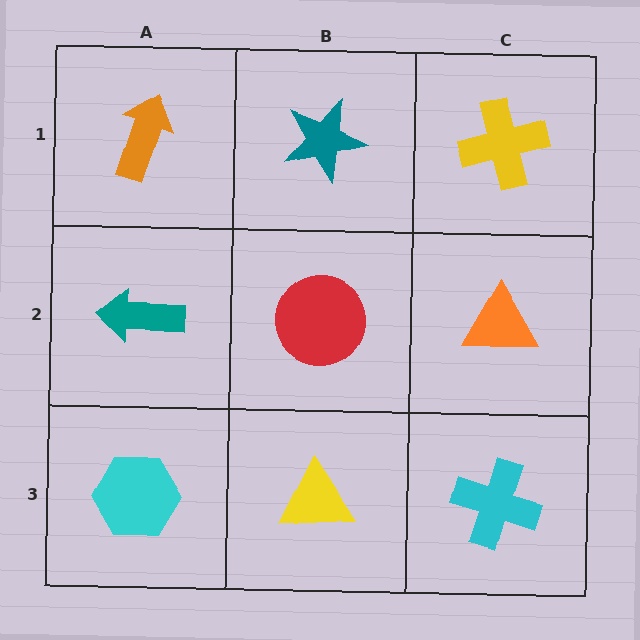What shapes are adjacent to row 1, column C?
An orange triangle (row 2, column C), a teal star (row 1, column B).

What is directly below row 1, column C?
An orange triangle.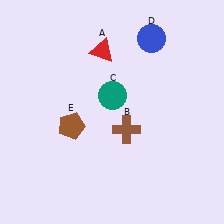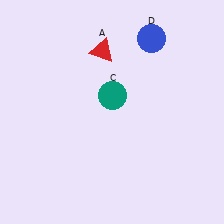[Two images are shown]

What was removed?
The brown cross (B), the brown pentagon (E) were removed in Image 2.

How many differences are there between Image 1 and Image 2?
There are 2 differences between the two images.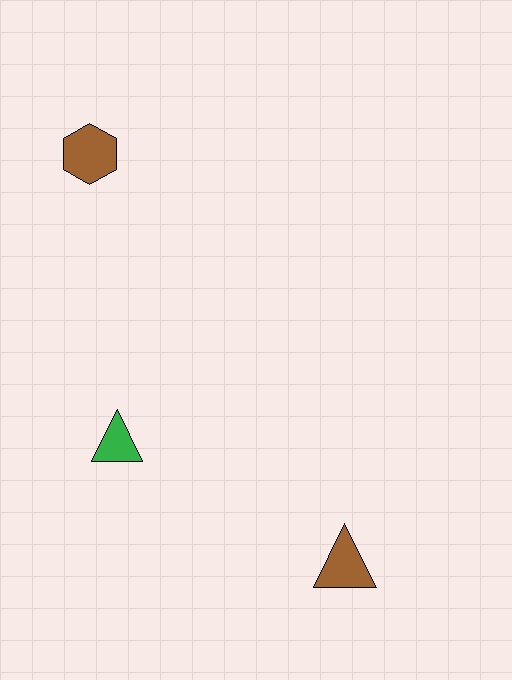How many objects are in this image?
There are 3 objects.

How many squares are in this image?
There are no squares.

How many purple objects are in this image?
There are no purple objects.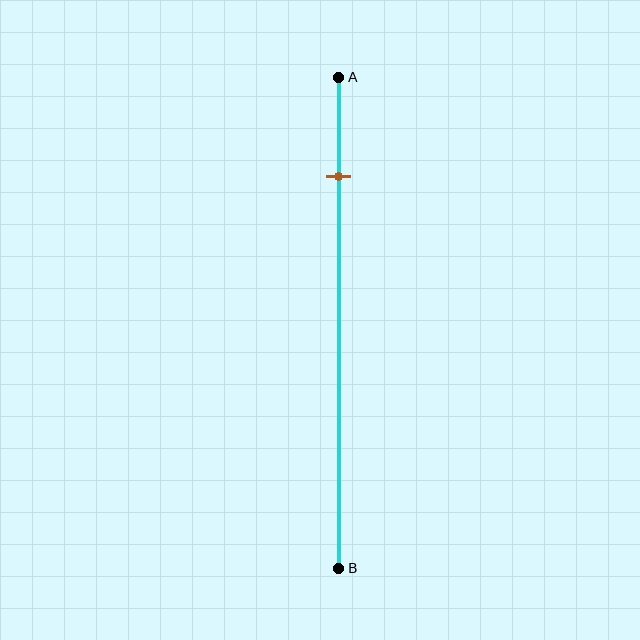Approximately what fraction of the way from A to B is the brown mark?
The brown mark is approximately 20% of the way from A to B.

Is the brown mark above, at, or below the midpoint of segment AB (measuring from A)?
The brown mark is above the midpoint of segment AB.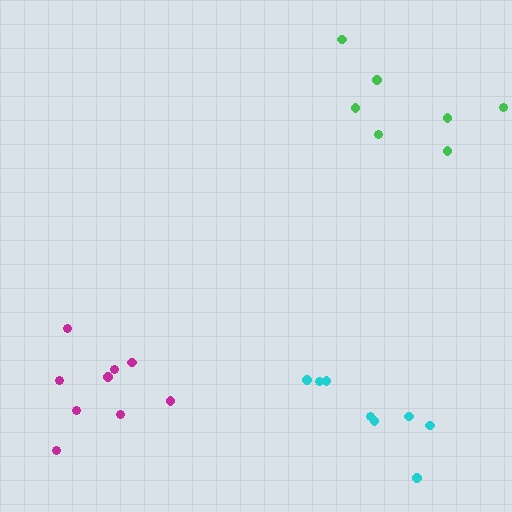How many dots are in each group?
Group 1: 9 dots, Group 2: 8 dots, Group 3: 7 dots (24 total).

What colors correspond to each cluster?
The clusters are colored: magenta, cyan, green.